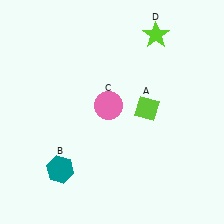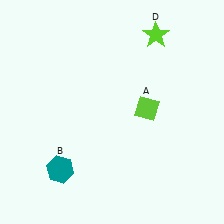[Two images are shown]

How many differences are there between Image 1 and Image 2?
There is 1 difference between the two images.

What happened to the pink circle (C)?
The pink circle (C) was removed in Image 2. It was in the top-left area of Image 1.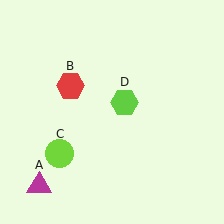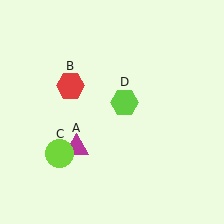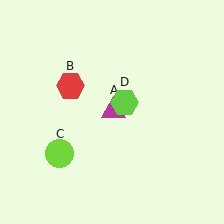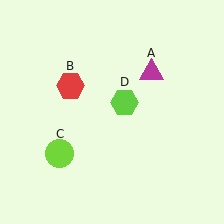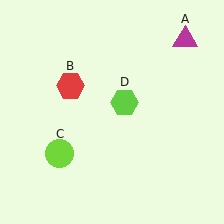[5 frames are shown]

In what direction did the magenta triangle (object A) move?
The magenta triangle (object A) moved up and to the right.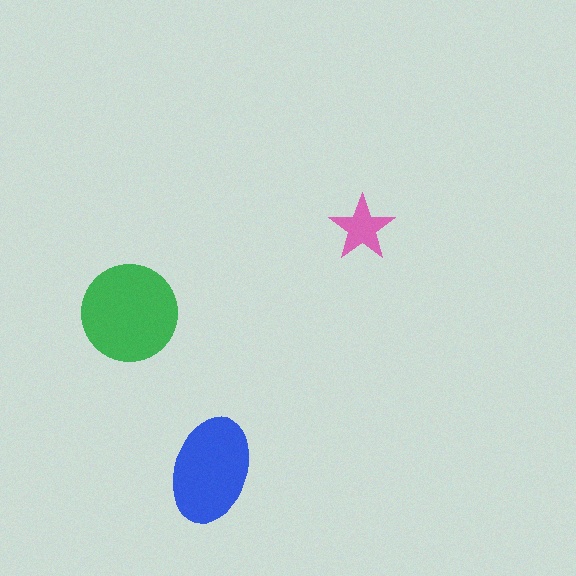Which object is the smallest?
The pink star.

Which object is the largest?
The green circle.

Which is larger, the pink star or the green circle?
The green circle.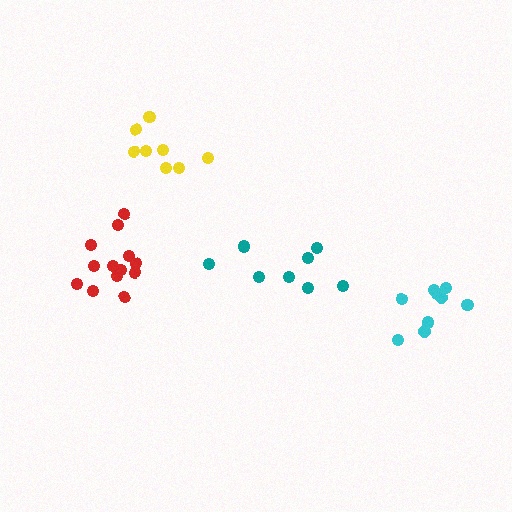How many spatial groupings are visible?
There are 4 spatial groupings.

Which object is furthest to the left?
The red cluster is leftmost.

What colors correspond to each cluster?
The clusters are colored: teal, yellow, red, cyan.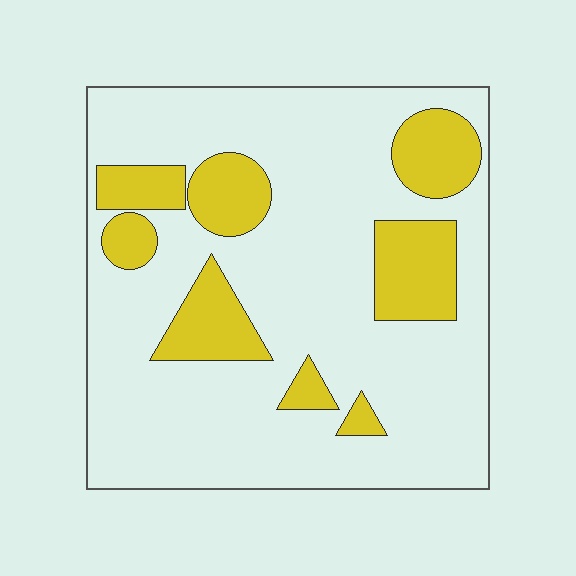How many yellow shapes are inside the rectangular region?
8.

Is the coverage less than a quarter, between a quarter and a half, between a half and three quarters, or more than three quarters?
Less than a quarter.